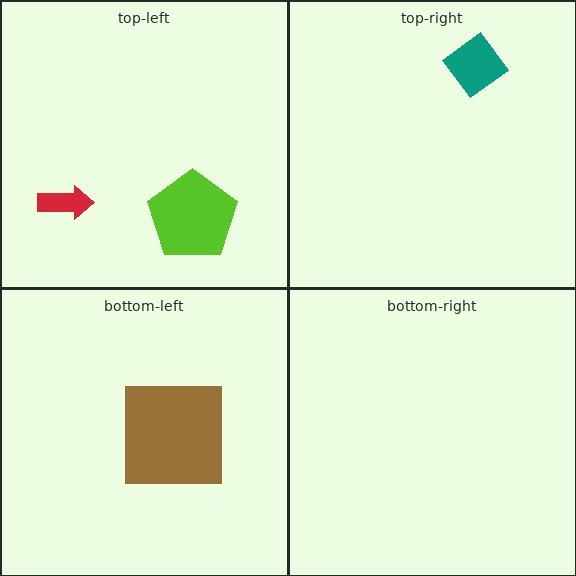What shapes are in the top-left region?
The lime pentagon, the red arrow.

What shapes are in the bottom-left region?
The brown square.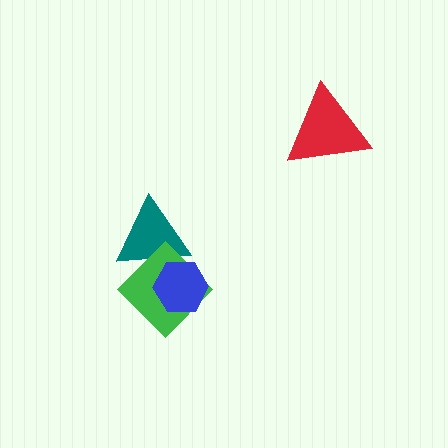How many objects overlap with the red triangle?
0 objects overlap with the red triangle.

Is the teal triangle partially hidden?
Yes, it is partially covered by another shape.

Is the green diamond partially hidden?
Yes, it is partially covered by another shape.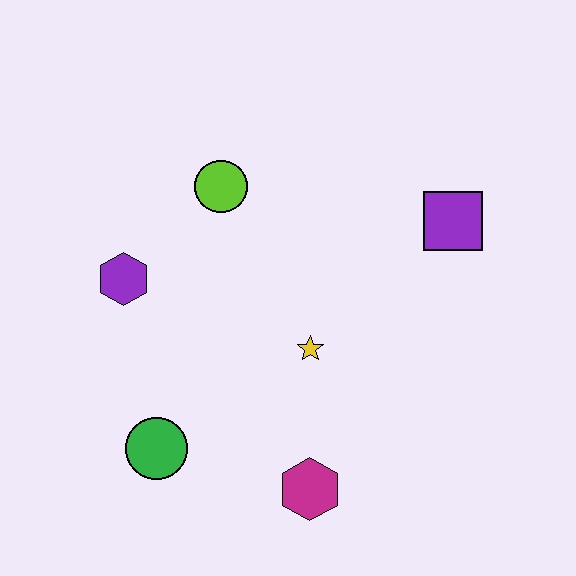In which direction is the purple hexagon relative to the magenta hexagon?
The purple hexagon is above the magenta hexagon.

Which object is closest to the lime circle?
The purple hexagon is closest to the lime circle.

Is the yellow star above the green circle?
Yes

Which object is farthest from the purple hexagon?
The purple square is farthest from the purple hexagon.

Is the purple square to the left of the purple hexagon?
No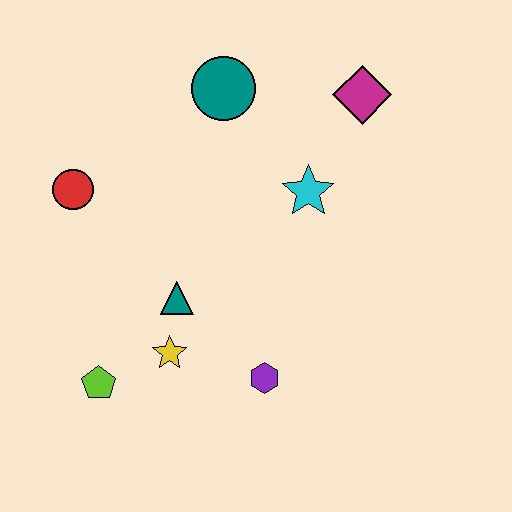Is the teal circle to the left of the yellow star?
No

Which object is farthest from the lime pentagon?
The magenta diamond is farthest from the lime pentagon.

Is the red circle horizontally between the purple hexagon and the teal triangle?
No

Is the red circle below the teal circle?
Yes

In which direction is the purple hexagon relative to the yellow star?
The purple hexagon is to the right of the yellow star.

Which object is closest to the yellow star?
The teal triangle is closest to the yellow star.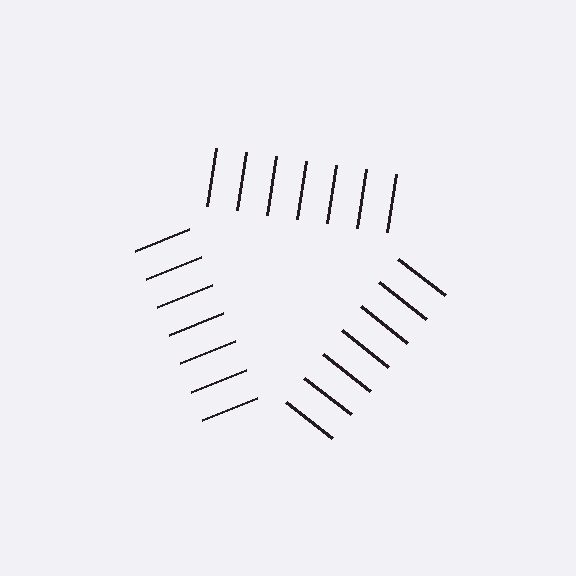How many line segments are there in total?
21 — 7 along each of the 3 edges.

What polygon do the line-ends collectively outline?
An illusory triangle — the line segments terminate on its edges but no continuous stroke is drawn.